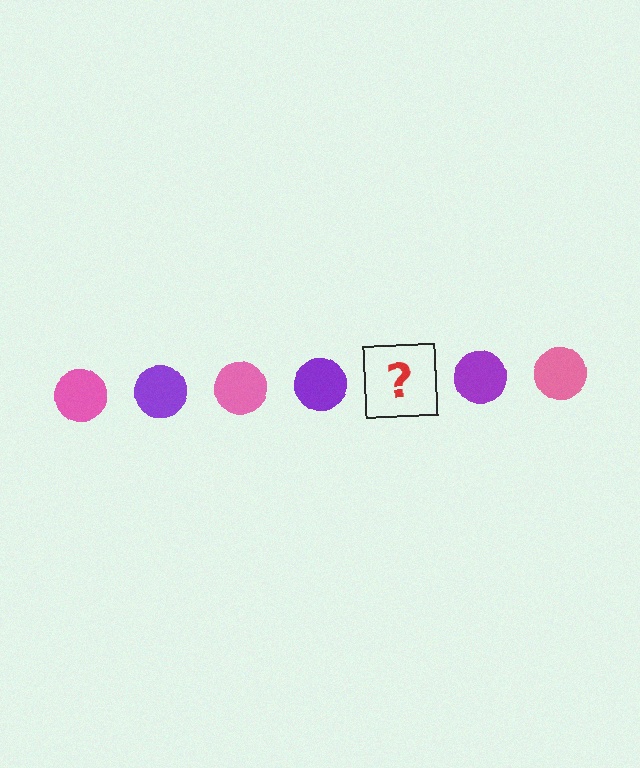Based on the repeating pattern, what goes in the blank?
The blank should be a pink circle.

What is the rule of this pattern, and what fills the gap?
The rule is that the pattern cycles through pink, purple circles. The gap should be filled with a pink circle.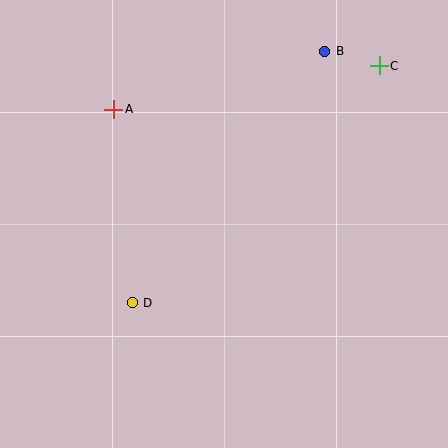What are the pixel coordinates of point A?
Point A is at (114, 109).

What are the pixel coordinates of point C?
Point C is at (379, 66).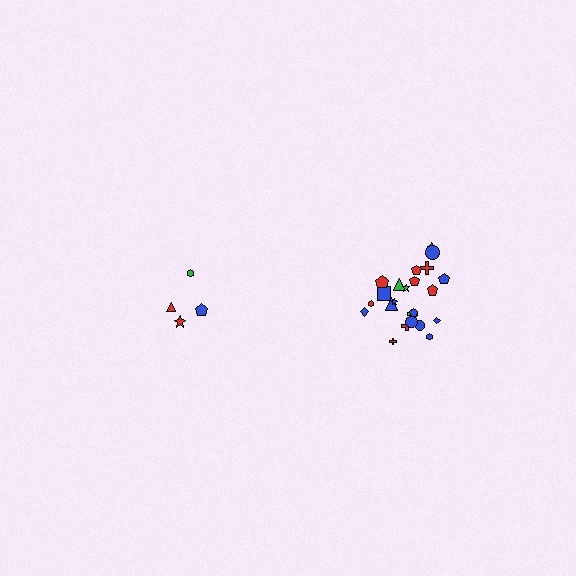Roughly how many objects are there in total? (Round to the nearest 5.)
Roughly 30 objects in total.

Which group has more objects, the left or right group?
The right group.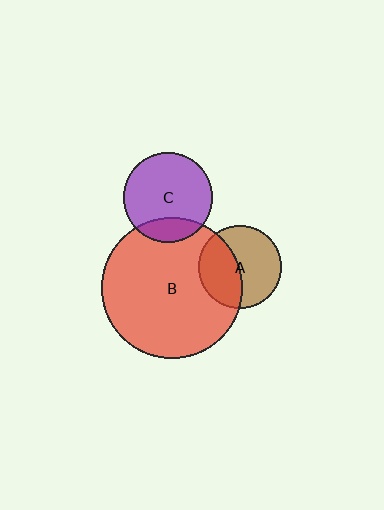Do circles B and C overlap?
Yes.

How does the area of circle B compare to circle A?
Approximately 2.9 times.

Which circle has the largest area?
Circle B (red).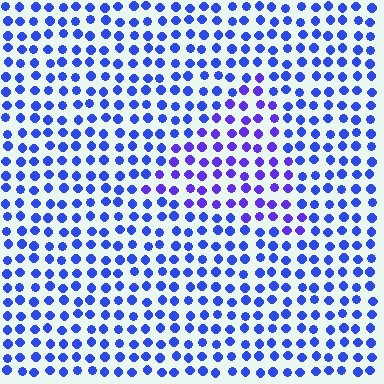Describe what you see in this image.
The image is filled with small blue elements in a uniform arrangement. A triangle-shaped region is visible where the elements are tinted to a slightly different hue, forming a subtle color boundary.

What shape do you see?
I see a triangle.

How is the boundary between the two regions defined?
The boundary is defined purely by a slight shift in hue (about 26 degrees). Spacing, size, and orientation are identical on both sides.